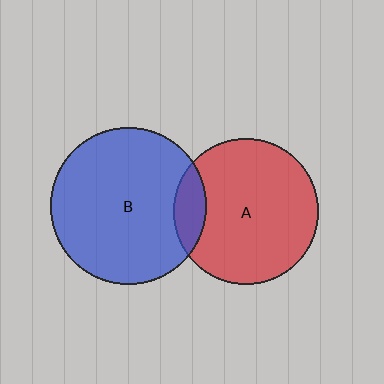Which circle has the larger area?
Circle B (blue).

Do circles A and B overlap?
Yes.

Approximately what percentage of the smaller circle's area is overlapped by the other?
Approximately 15%.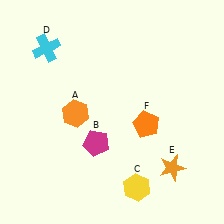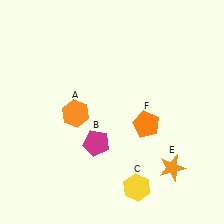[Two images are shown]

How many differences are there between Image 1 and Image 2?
There is 1 difference between the two images.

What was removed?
The cyan cross (D) was removed in Image 2.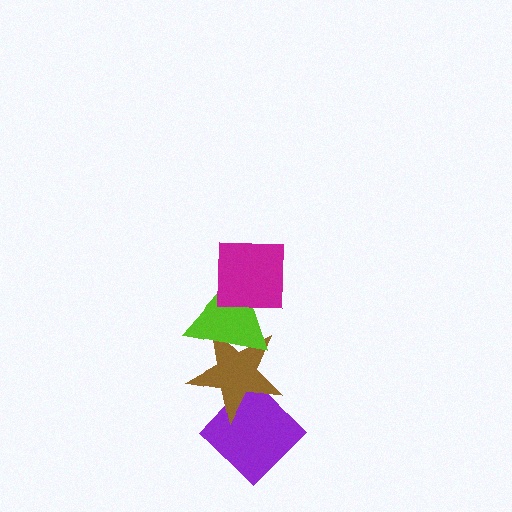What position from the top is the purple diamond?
The purple diamond is 4th from the top.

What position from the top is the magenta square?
The magenta square is 1st from the top.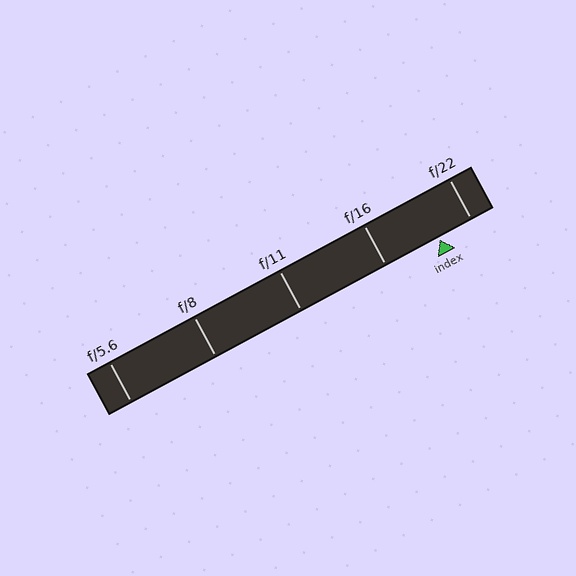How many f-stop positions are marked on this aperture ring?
There are 5 f-stop positions marked.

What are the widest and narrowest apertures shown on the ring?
The widest aperture shown is f/5.6 and the narrowest is f/22.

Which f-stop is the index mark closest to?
The index mark is closest to f/22.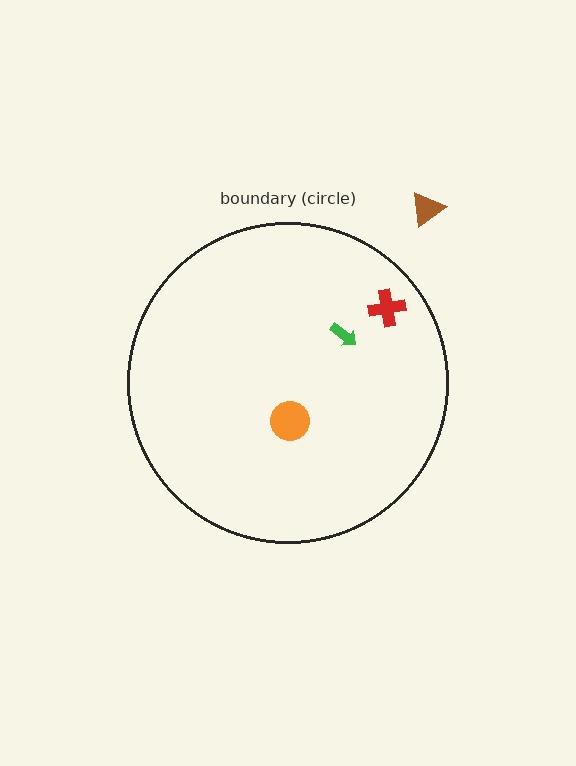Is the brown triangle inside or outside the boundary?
Outside.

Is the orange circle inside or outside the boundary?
Inside.